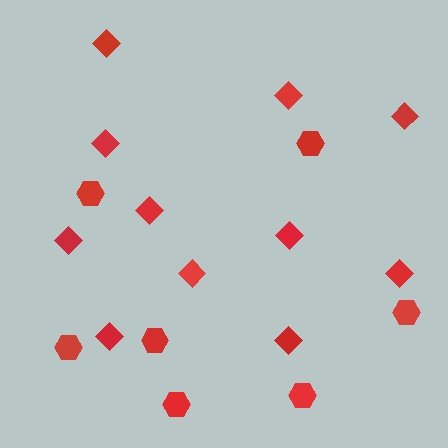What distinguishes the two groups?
There are 2 groups: one group of hexagons (7) and one group of diamonds (11).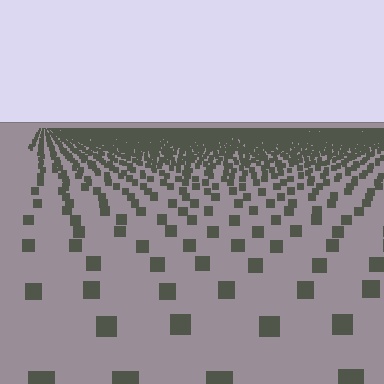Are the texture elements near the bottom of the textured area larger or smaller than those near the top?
Larger. Near the bottom, elements are closer to the viewer and appear at a bigger on-screen size.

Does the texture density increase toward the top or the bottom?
Density increases toward the top.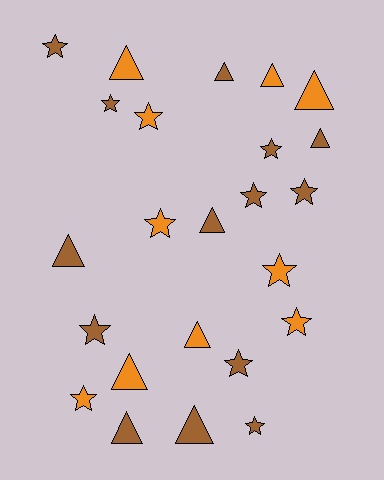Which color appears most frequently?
Brown, with 14 objects.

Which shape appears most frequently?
Star, with 13 objects.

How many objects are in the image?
There are 24 objects.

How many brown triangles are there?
There are 6 brown triangles.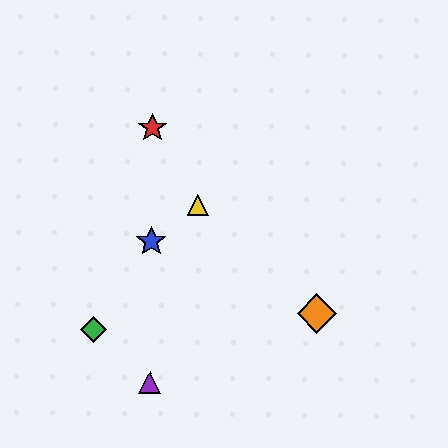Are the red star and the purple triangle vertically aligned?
Yes, both are at x≈152.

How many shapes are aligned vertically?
3 shapes (the red star, the blue star, the purple triangle) are aligned vertically.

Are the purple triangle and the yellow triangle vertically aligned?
No, the purple triangle is at x≈150 and the yellow triangle is at x≈198.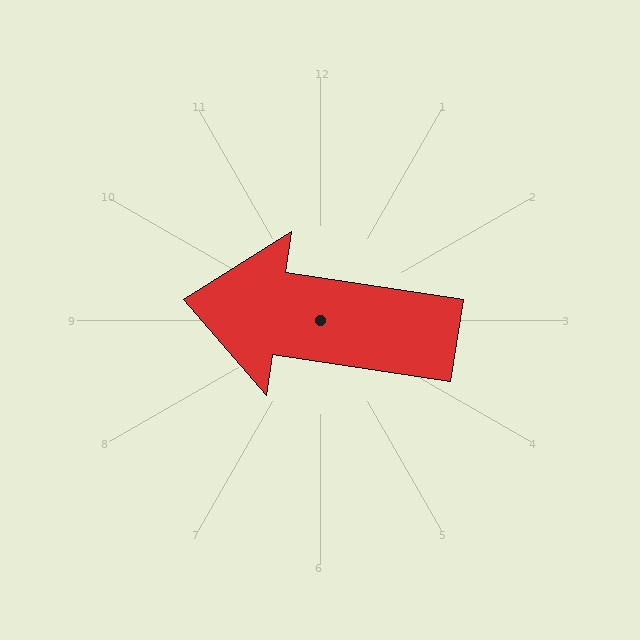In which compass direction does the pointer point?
West.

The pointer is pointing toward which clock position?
Roughly 9 o'clock.